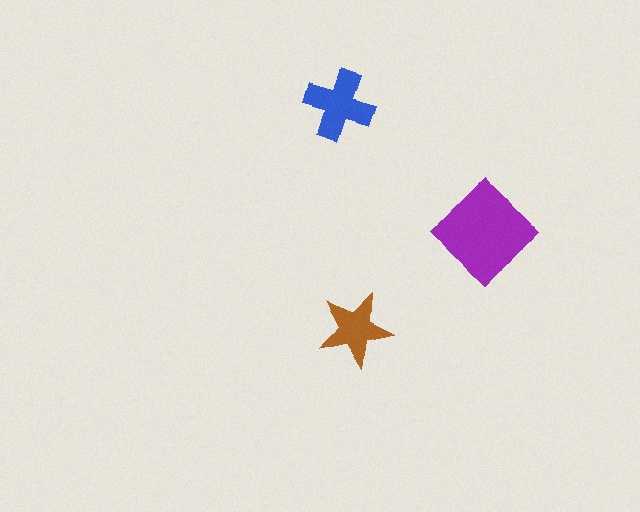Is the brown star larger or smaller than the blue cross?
Smaller.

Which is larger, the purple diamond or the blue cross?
The purple diamond.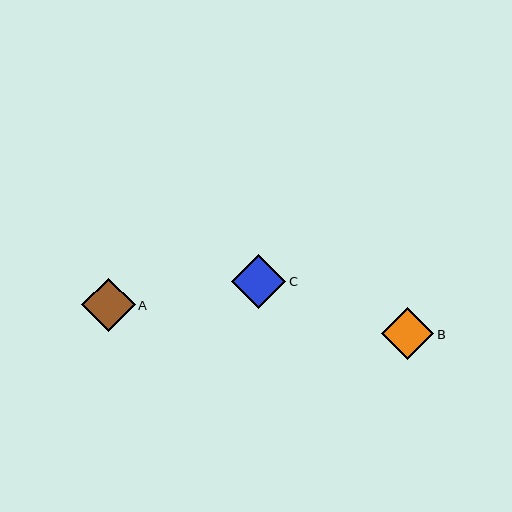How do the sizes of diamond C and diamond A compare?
Diamond C and diamond A are approximately the same size.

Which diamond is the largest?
Diamond C is the largest with a size of approximately 54 pixels.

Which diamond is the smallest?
Diamond B is the smallest with a size of approximately 52 pixels.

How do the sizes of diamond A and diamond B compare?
Diamond A and diamond B are approximately the same size.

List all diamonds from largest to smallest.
From largest to smallest: C, A, B.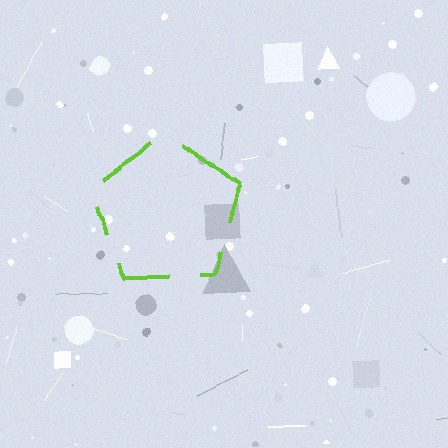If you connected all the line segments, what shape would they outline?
They would outline a pentagon.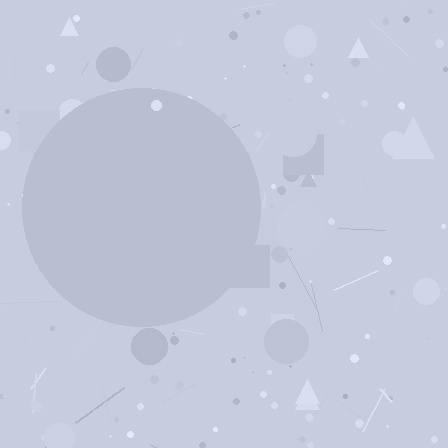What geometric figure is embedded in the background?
A circle is embedded in the background.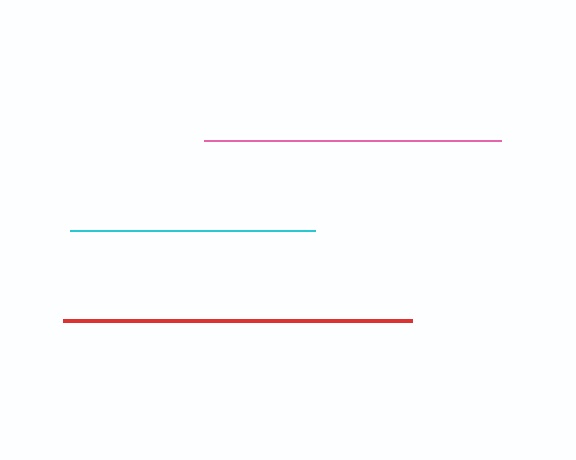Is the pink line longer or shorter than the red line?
The red line is longer than the pink line.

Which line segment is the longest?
The red line is the longest at approximately 349 pixels.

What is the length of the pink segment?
The pink segment is approximately 297 pixels long.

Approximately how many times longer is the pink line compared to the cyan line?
The pink line is approximately 1.2 times the length of the cyan line.